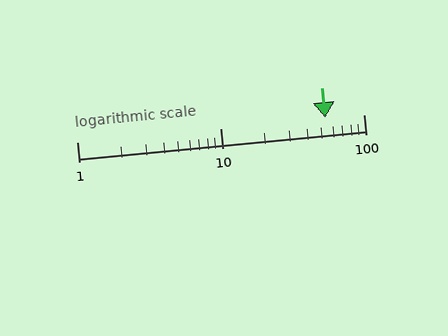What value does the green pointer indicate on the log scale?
The pointer indicates approximately 54.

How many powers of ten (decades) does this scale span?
The scale spans 2 decades, from 1 to 100.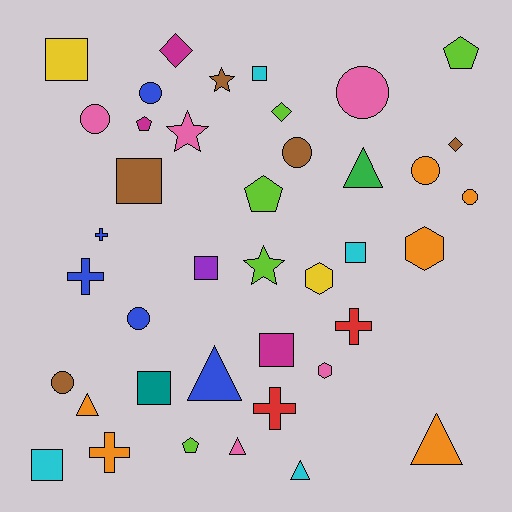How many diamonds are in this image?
There are 3 diamonds.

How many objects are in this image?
There are 40 objects.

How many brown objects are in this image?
There are 5 brown objects.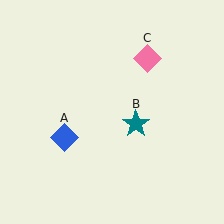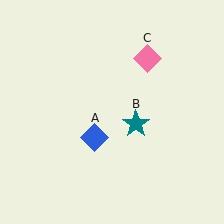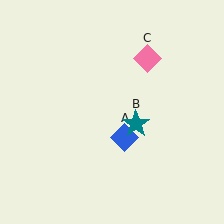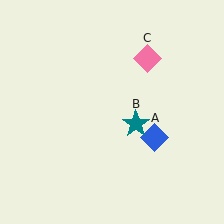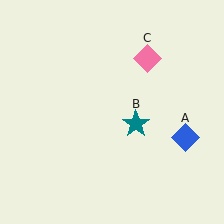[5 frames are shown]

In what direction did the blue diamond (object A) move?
The blue diamond (object A) moved right.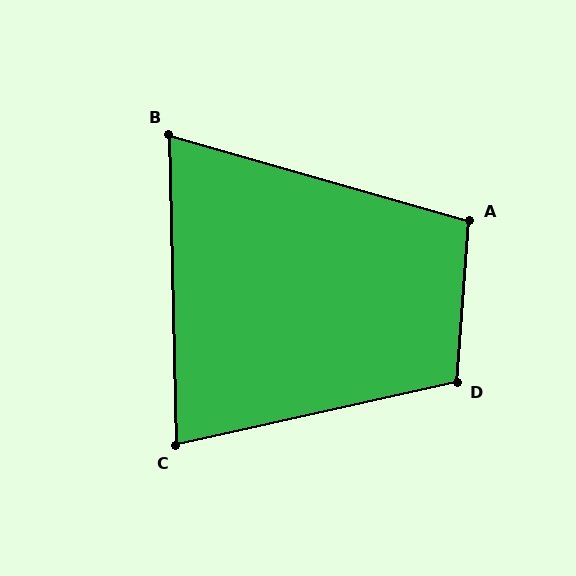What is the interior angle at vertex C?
Approximately 79 degrees (acute).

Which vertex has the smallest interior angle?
B, at approximately 73 degrees.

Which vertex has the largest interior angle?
D, at approximately 107 degrees.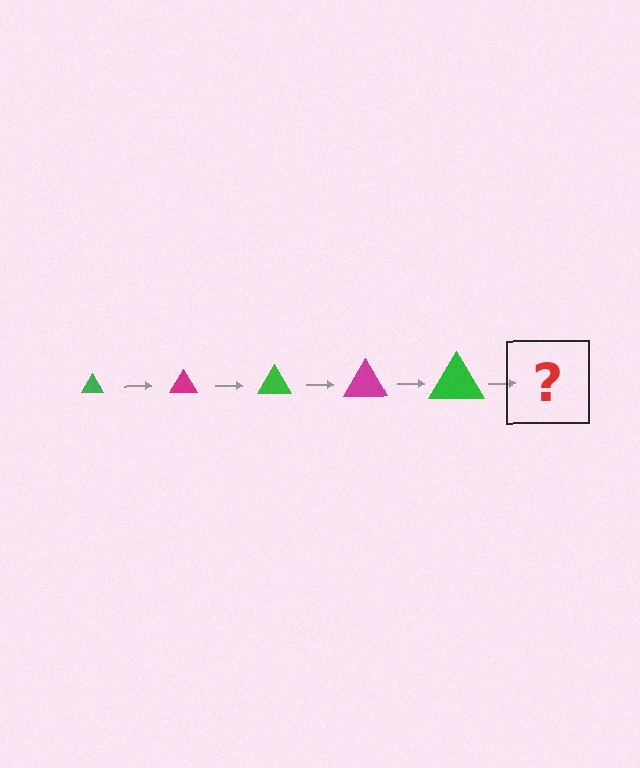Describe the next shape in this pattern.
It should be a magenta triangle, larger than the previous one.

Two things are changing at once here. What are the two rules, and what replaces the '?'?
The two rules are that the triangle grows larger each step and the color cycles through green and magenta. The '?' should be a magenta triangle, larger than the previous one.